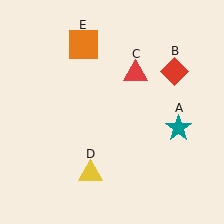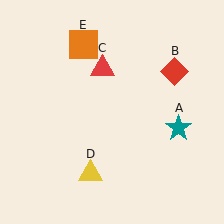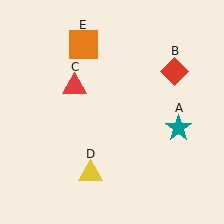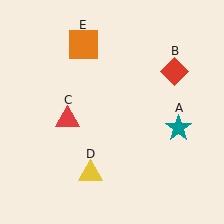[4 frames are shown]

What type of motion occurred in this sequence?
The red triangle (object C) rotated counterclockwise around the center of the scene.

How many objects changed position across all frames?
1 object changed position: red triangle (object C).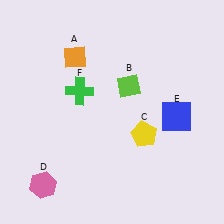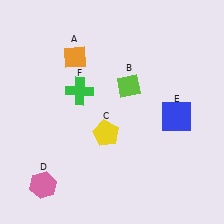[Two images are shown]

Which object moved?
The yellow pentagon (C) moved left.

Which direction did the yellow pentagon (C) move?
The yellow pentagon (C) moved left.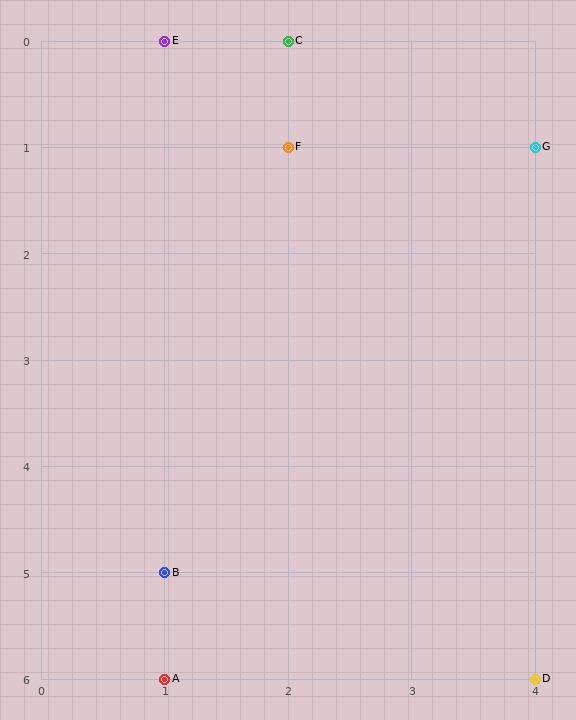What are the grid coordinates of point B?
Point B is at grid coordinates (1, 5).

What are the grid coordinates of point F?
Point F is at grid coordinates (2, 1).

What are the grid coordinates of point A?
Point A is at grid coordinates (1, 6).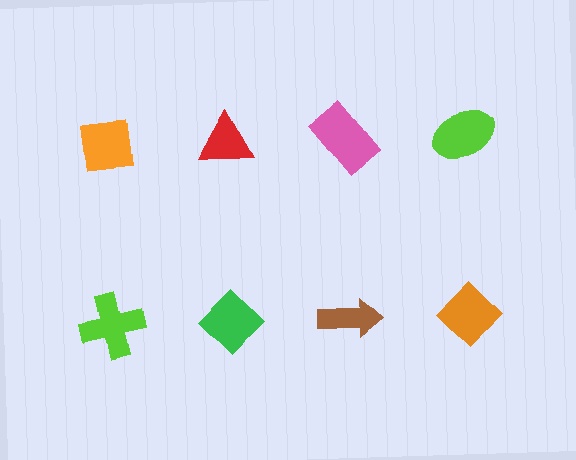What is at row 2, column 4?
An orange diamond.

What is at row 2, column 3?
A brown arrow.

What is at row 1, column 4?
A lime ellipse.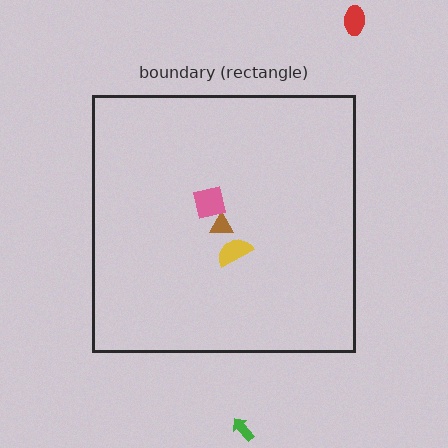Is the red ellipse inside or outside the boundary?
Outside.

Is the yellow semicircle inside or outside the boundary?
Inside.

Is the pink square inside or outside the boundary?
Inside.